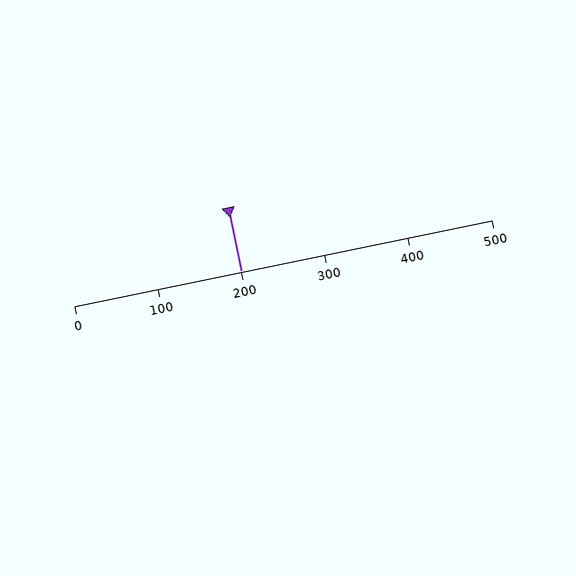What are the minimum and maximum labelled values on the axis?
The axis runs from 0 to 500.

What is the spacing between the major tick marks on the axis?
The major ticks are spaced 100 apart.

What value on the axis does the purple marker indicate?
The marker indicates approximately 200.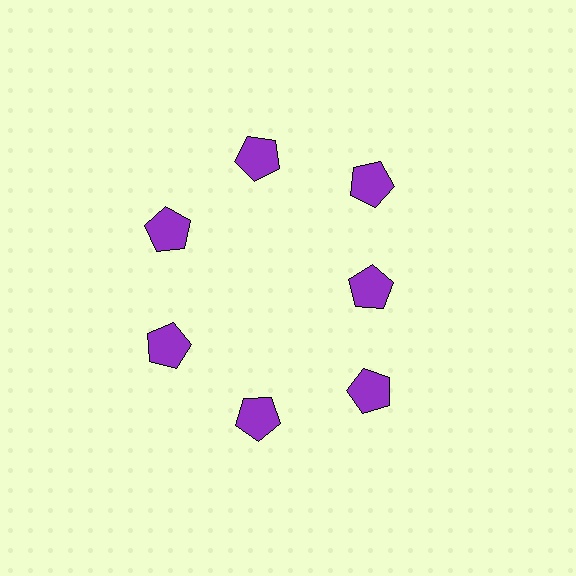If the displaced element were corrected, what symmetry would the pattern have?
It would have 7-fold rotational symmetry — the pattern would map onto itself every 51 degrees.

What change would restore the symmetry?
The symmetry would be restored by moving it outward, back onto the ring so that all 7 pentagons sit at equal angles and equal distance from the center.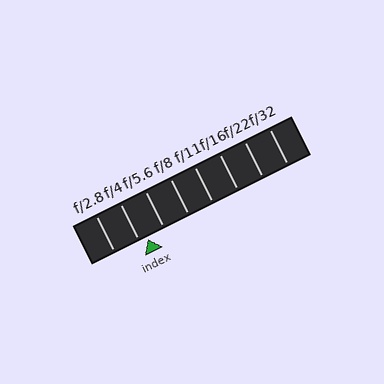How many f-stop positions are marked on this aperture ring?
There are 8 f-stop positions marked.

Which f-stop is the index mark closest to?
The index mark is closest to f/4.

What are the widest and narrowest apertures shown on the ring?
The widest aperture shown is f/2.8 and the narrowest is f/32.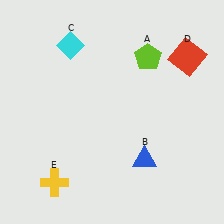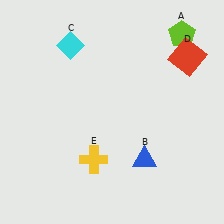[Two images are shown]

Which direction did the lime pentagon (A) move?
The lime pentagon (A) moved right.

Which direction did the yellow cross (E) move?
The yellow cross (E) moved right.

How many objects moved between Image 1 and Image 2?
2 objects moved between the two images.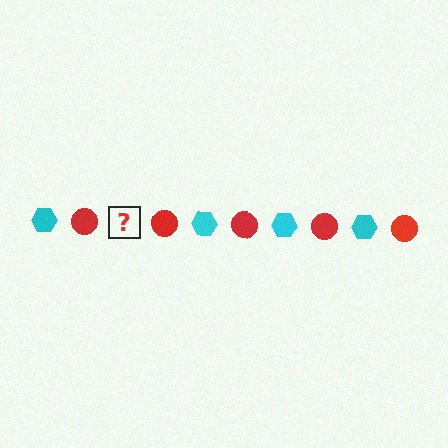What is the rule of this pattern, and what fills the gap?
The rule is that the pattern alternates between cyan hexagon and red circle. The gap should be filled with a cyan hexagon.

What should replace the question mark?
The question mark should be replaced with a cyan hexagon.